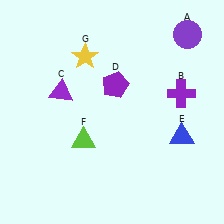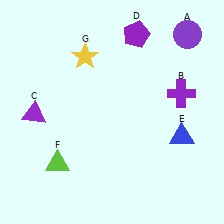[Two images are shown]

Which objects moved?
The objects that moved are: the purple triangle (C), the purple pentagon (D), the lime triangle (F).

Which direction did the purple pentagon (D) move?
The purple pentagon (D) moved up.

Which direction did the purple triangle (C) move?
The purple triangle (C) moved left.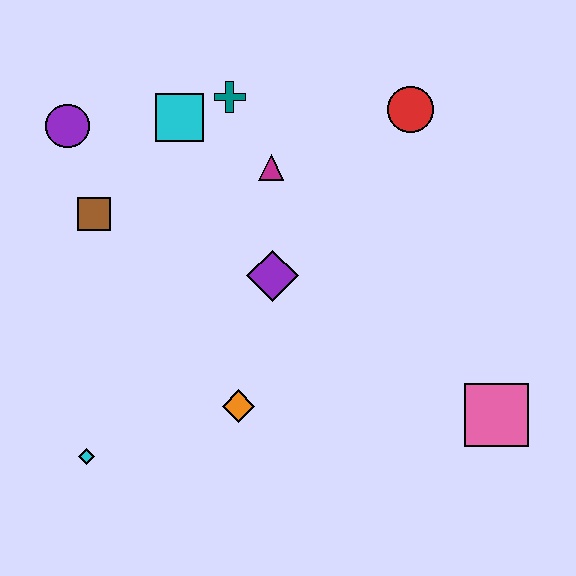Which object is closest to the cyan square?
The teal cross is closest to the cyan square.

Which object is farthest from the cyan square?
The pink square is farthest from the cyan square.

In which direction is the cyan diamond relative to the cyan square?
The cyan diamond is below the cyan square.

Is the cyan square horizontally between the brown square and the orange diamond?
Yes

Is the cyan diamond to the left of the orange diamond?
Yes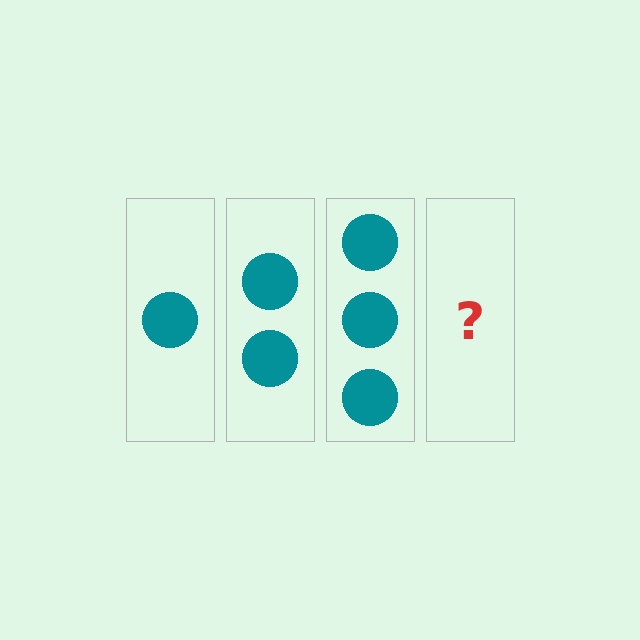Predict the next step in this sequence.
The next step is 4 circles.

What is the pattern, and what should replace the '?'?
The pattern is that each step adds one more circle. The '?' should be 4 circles.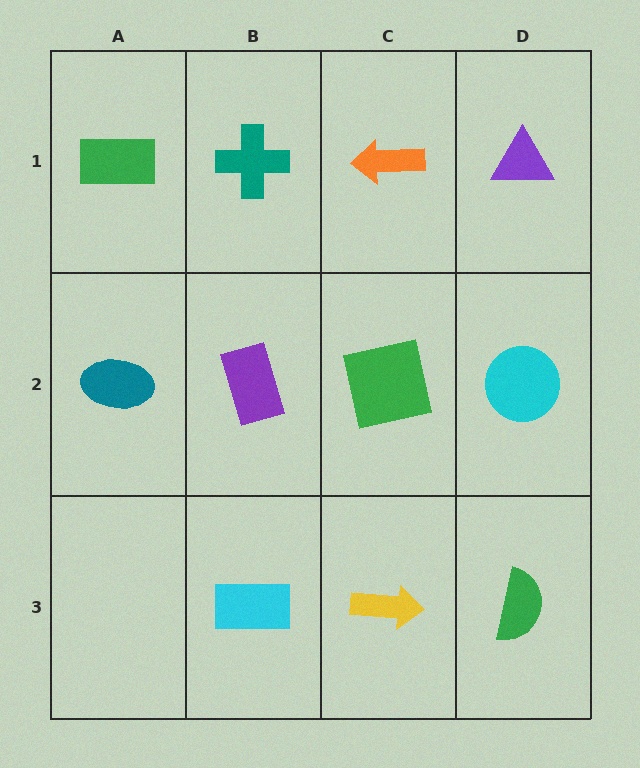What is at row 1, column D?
A purple triangle.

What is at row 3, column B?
A cyan rectangle.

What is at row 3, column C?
A yellow arrow.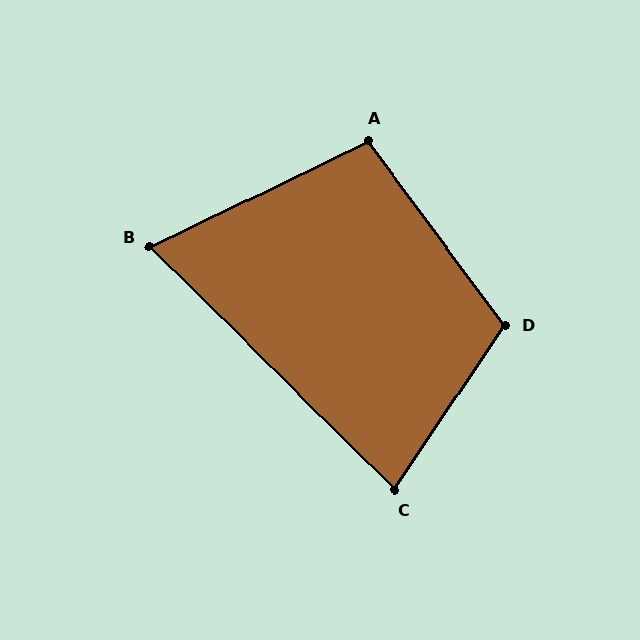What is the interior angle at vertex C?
Approximately 79 degrees (acute).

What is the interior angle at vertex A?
Approximately 101 degrees (obtuse).